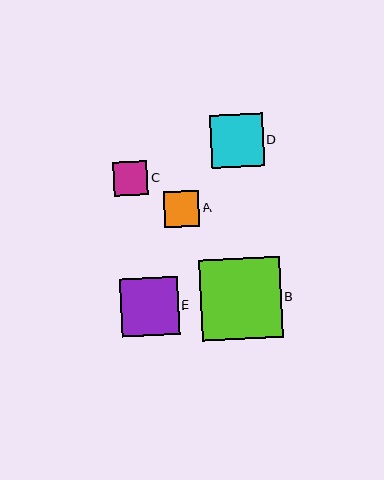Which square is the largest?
Square B is the largest with a size of approximately 80 pixels.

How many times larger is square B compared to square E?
Square B is approximately 1.4 times the size of square E.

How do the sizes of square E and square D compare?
Square E and square D are approximately the same size.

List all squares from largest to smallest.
From largest to smallest: B, E, D, A, C.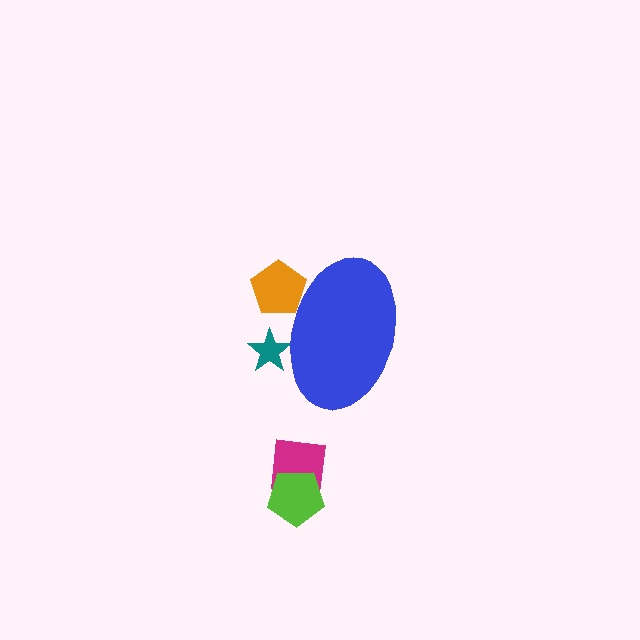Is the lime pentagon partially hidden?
No, the lime pentagon is fully visible.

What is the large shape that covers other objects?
A blue ellipse.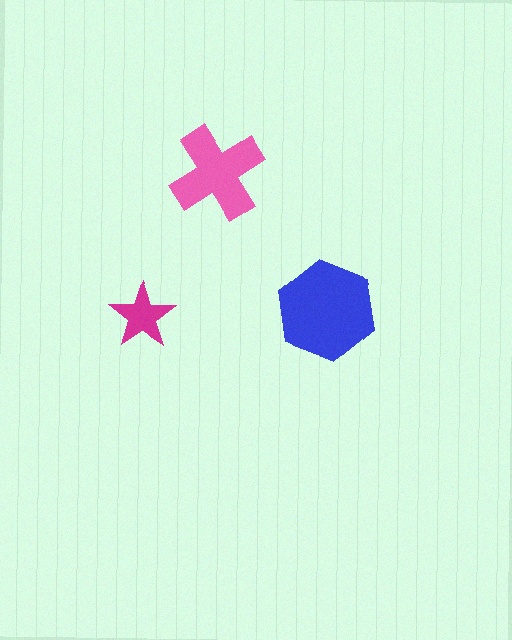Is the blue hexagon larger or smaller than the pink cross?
Larger.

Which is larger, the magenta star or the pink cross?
The pink cross.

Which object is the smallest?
The magenta star.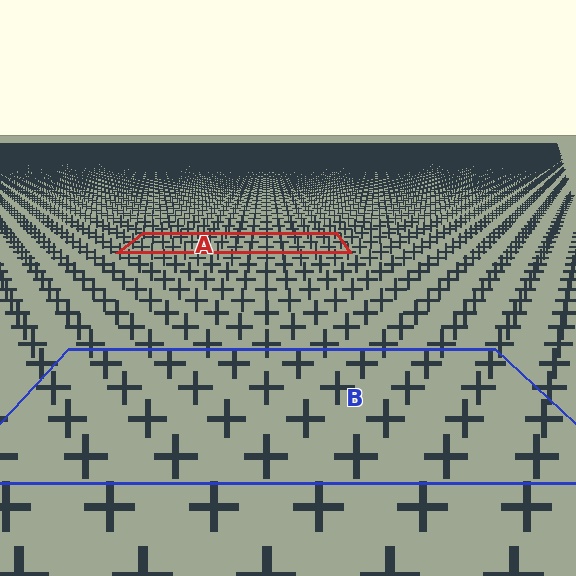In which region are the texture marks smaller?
The texture marks are smaller in region A, because it is farther away.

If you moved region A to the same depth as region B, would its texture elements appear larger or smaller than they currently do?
They would appear larger. At a closer depth, the same texture elements are projected at a bigger on-screen size.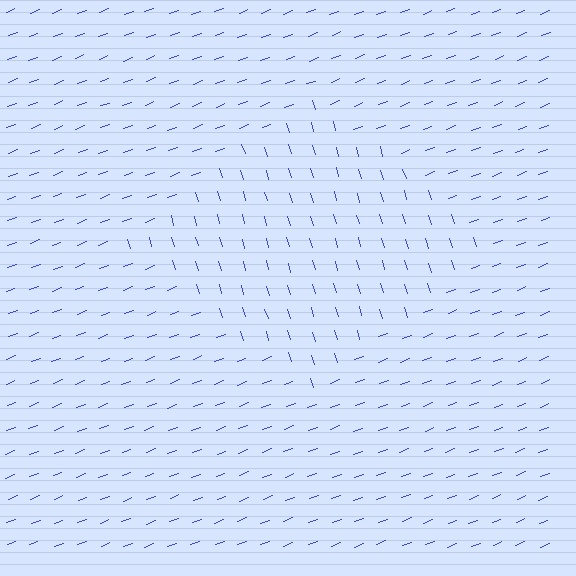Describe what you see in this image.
The image is filled with small blue line segments. A diamond region in the image has lines oriented differently from the surrounding lines, creating a visible texture boundary.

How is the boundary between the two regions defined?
The boundary is defined purely by a change in line orientation (approximately 86 degrees difference). All lines are the same color and thickness.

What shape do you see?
I see a diamond.